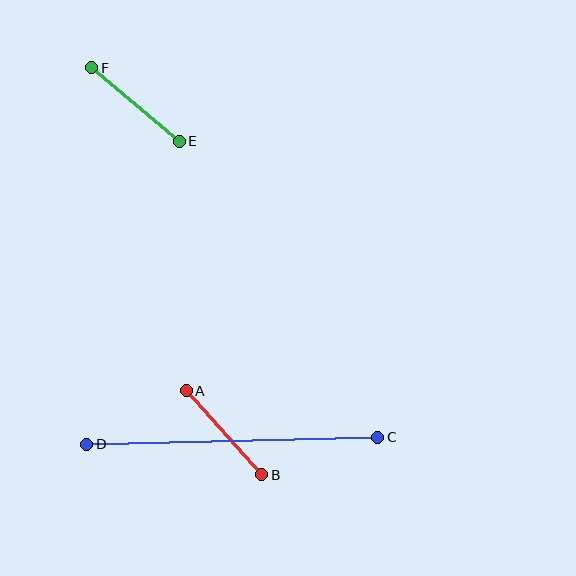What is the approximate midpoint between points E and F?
The midpoint is at approximately (136, 105) pixels.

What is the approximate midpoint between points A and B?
The midpoint is at approximately (224, 433) pixels.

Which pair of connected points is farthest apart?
Points C and D are farthest apart.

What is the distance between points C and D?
The distance is approximately 291 pixels.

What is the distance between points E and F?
The distance is approximately 114 pixels.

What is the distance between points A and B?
The distance is approximately 113 pixels.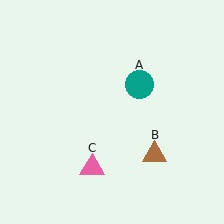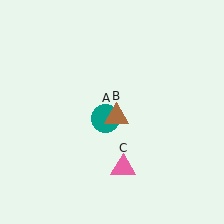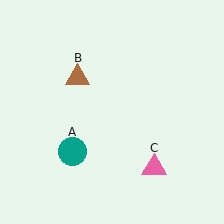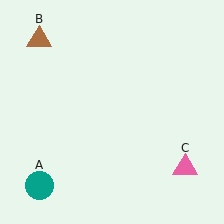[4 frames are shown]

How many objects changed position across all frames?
3 objects changed position: teal circle (object A), brown triangle (object B), pink triangle (object C).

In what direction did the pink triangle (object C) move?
The pink triangle (object C) moved right.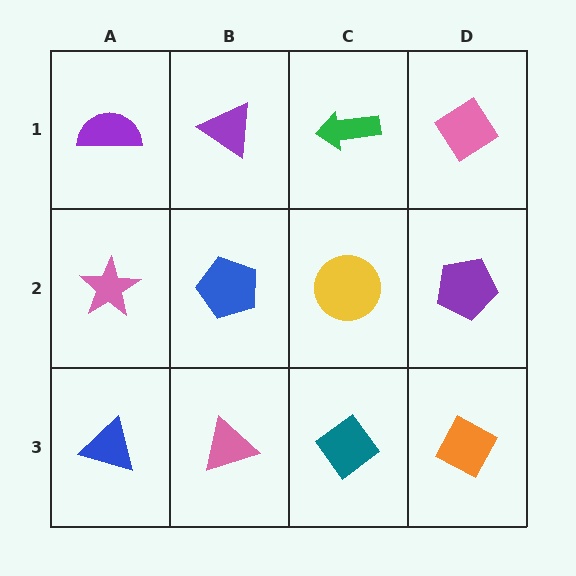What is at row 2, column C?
A yellow circle.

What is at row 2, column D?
A purple pentagon.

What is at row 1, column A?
A purple semicircle.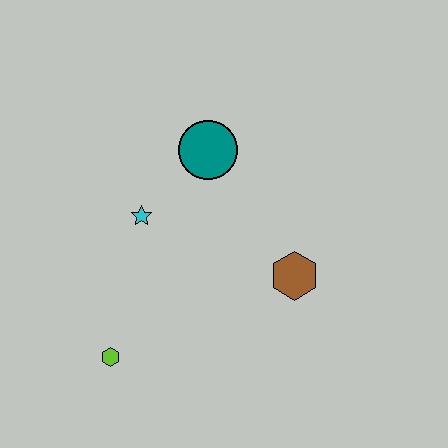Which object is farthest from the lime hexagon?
The teal circle is farthest from the lime hexagon.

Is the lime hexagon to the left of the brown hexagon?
Yes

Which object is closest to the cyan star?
The teal circle is closest to the cyan star.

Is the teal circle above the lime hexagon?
Yes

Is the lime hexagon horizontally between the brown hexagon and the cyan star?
No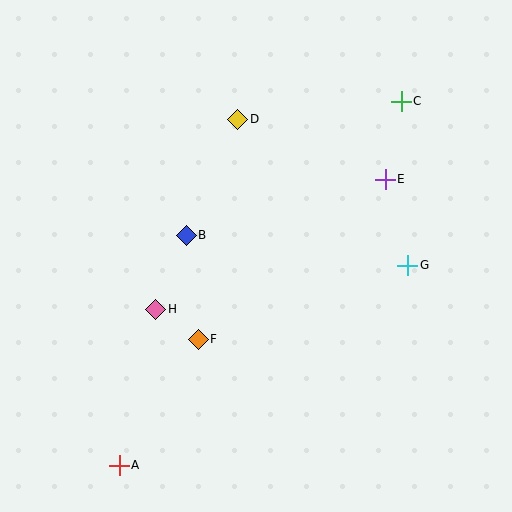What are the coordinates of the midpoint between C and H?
The midpoint between C and H is at (278, 205).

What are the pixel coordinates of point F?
Point F is at (198, 339).